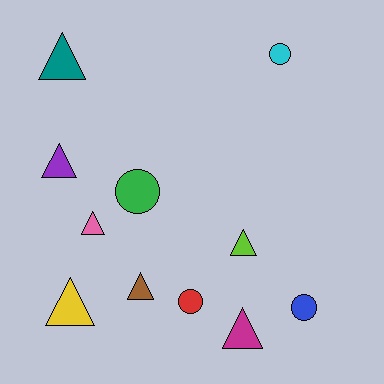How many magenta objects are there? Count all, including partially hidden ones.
There is 1 magenta object.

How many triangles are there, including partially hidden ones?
There are 7 triangles.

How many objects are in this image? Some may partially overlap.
There are 11 objects.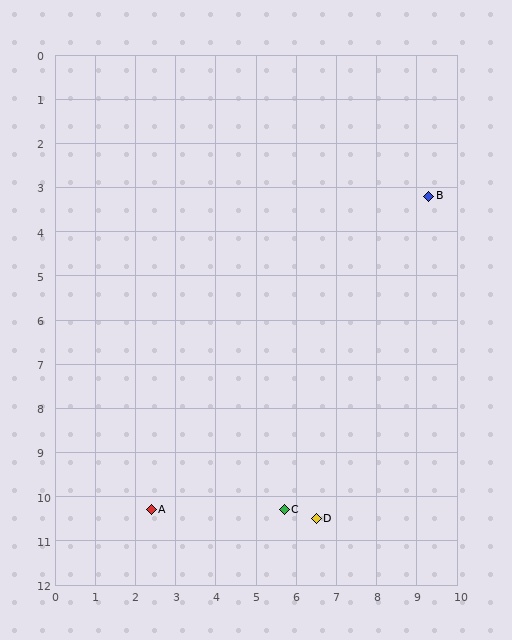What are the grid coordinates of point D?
Point D is at approximately (6.5, 10.5).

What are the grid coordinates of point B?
Point B is at approximately (9.3, 3.2).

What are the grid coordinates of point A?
Point A is at approximately (2.4, 10.3).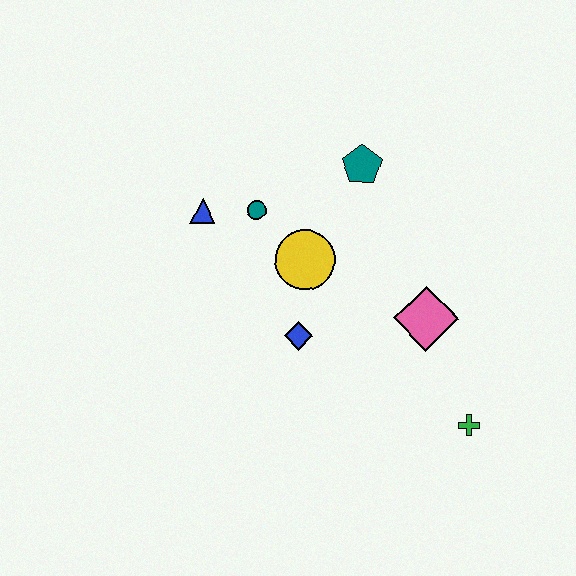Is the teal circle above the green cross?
Yes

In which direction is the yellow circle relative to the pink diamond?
The yellow circle is to the left of the pink diamond.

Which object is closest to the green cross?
The pink diamond is closest to the green cross.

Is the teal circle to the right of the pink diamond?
No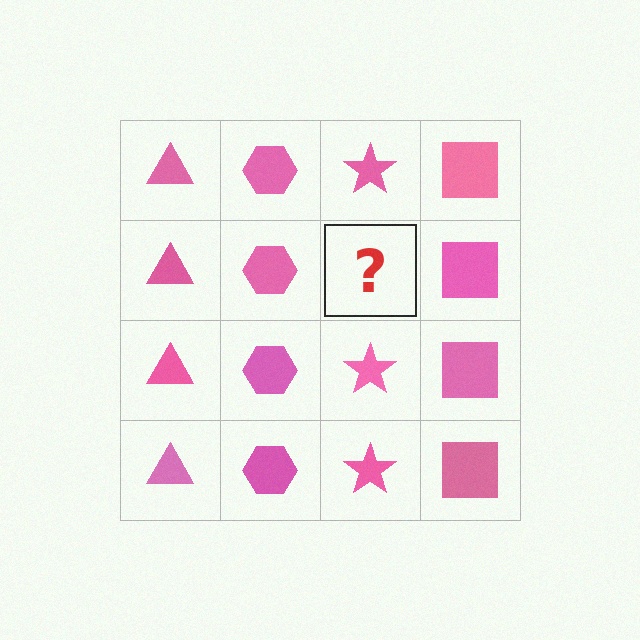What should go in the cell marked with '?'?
The missing cell should contain a pink star.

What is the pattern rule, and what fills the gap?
The rule is that each column has a consistent shape. The gap should be filled with a pink star.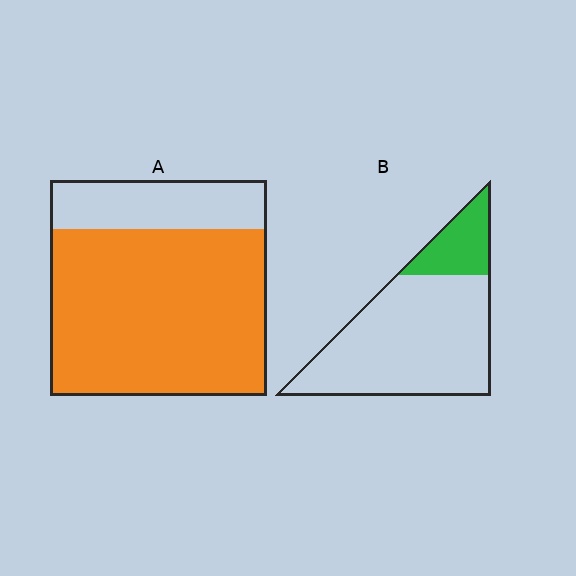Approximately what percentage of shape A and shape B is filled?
A is approximately 75% and B is approximately 20%.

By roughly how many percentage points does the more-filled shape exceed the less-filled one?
By roughly 60 percentage points (A over B).